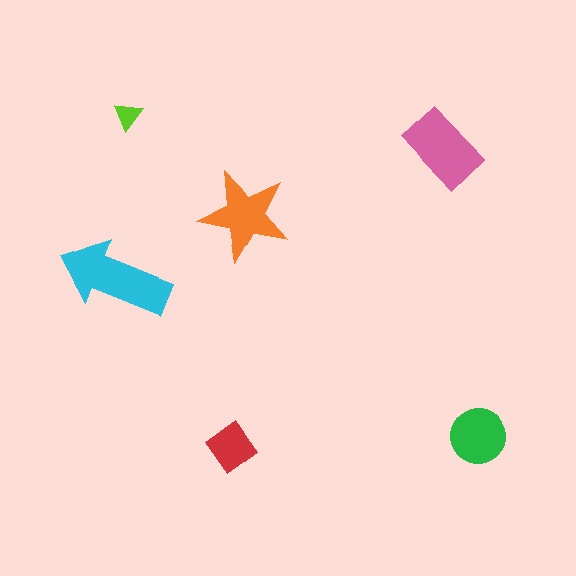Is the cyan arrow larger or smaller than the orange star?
Larger.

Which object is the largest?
The cyan arrow.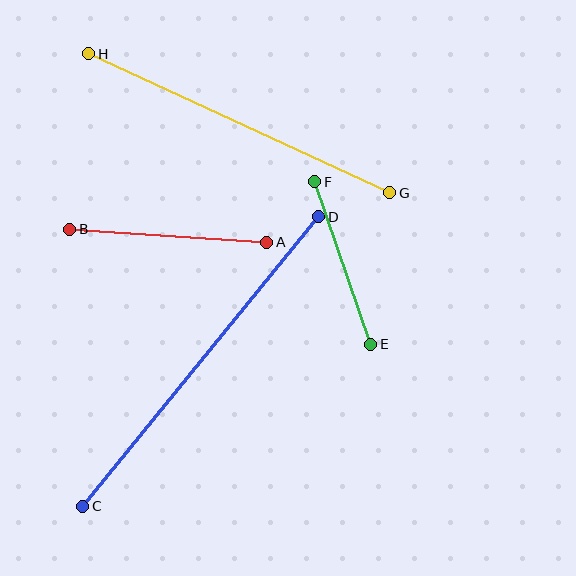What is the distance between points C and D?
The distance is approximately 374 pixels.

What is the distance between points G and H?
The distance is approximately 332 pixels.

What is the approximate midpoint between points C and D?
The midpoint is at approximately (201, 362) pixels.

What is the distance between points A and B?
The distance is approximately 197 pixels.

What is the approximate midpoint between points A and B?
The midpoint is at approximately (168, 236) pixels.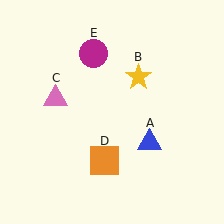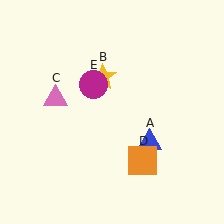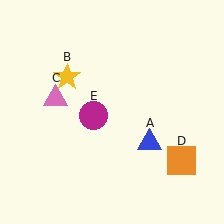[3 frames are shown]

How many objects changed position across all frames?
3 objects changed position: yellow star (object B), orange square (object D), magenta circle (object E).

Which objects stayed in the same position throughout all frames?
Blue triangle (object A) and pink triangle (object C) remained stationary.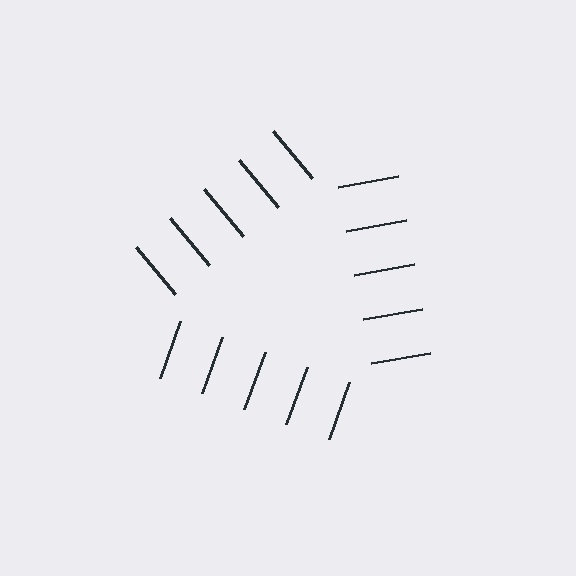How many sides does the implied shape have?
3 sides — the line-ends trace a triangle.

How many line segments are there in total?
15 — 5 along each of the 3 edges.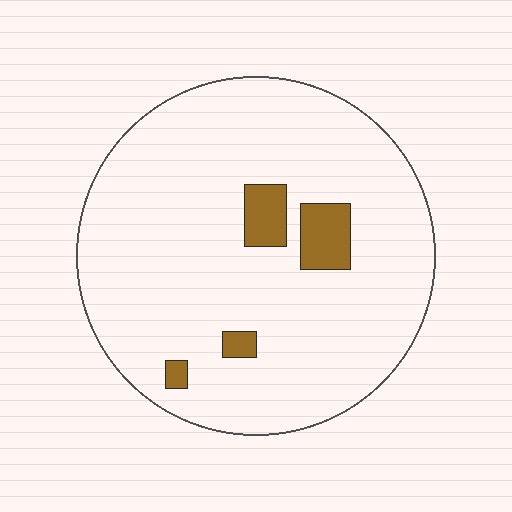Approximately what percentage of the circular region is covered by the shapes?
Approximately 10%.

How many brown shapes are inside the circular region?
4.